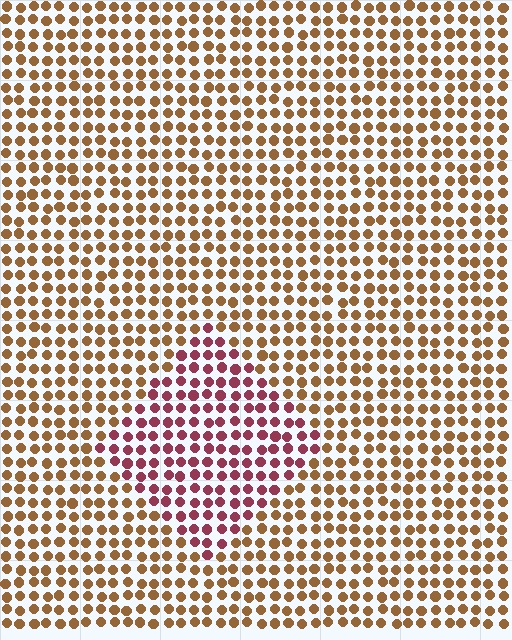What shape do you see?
I see a diamond.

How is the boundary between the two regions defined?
The boundary is defined purely by a slight shift in hue (about 47 degrees). Spacing, size, and orientation are identical on both sides.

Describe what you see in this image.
The image is filled with small brown elements in a uniform arrangement. A diamond-shaped region is visible where the elements are tinted to a slightly different hue, forming a subtle color boundary.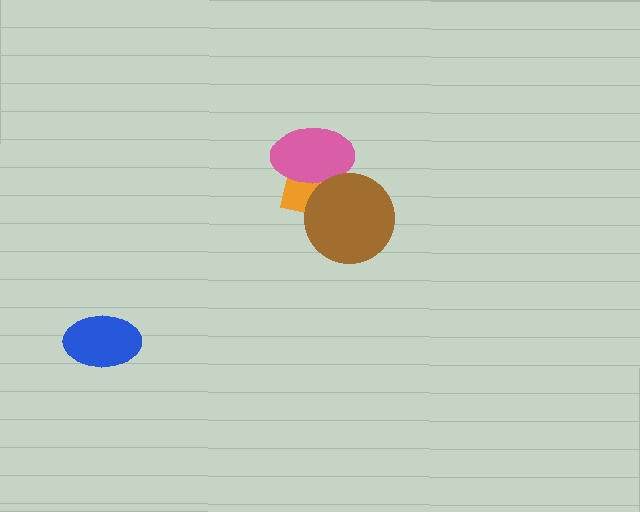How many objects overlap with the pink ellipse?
2 objects overlap with the pink ellipse.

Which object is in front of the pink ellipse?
The brown circle is in front of the pink ellipse.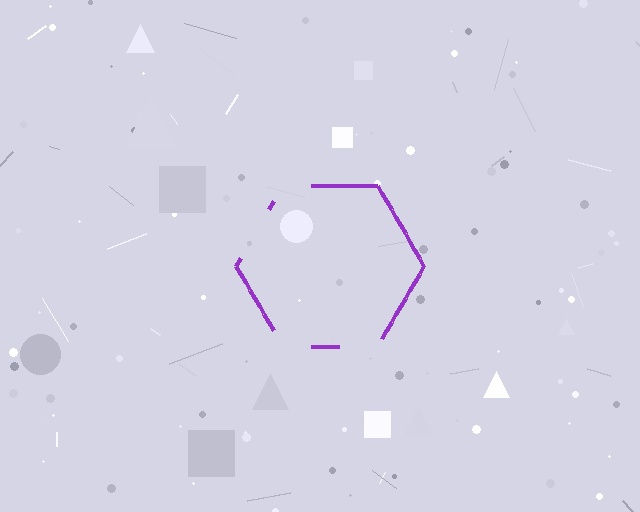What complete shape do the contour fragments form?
The contour fragments form a hexagon.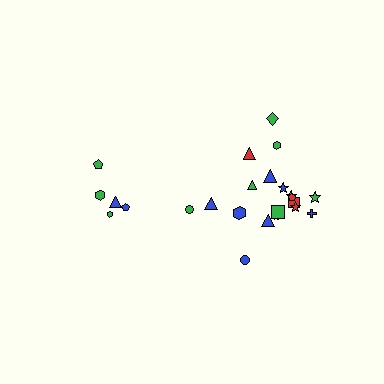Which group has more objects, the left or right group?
The right group.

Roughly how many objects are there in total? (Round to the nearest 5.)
Roughly 25 objects in total.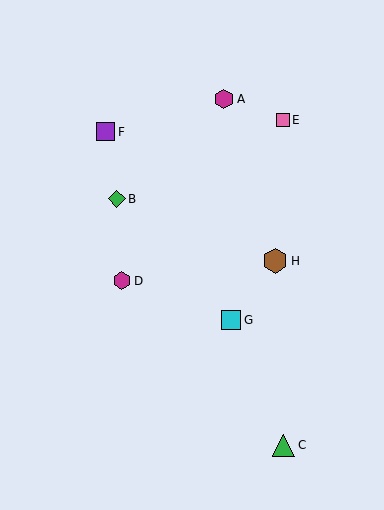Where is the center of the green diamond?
The center of the green diamond is at (117, 199).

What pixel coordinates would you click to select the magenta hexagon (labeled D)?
Click at (122, 281) to select the magenta hexagon D.